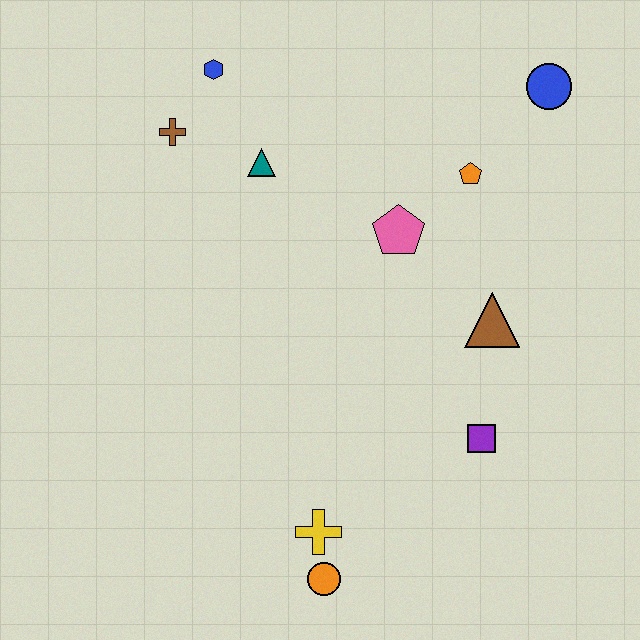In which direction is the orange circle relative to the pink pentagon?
The orange circle is below the pink pentagon.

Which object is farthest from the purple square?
The blue hexagon is farthest from the purple square.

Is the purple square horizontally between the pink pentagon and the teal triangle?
No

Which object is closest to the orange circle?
The yellow cross is closest to the orange circle.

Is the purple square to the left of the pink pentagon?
No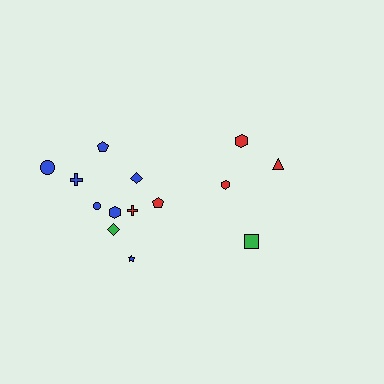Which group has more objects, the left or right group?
The left group.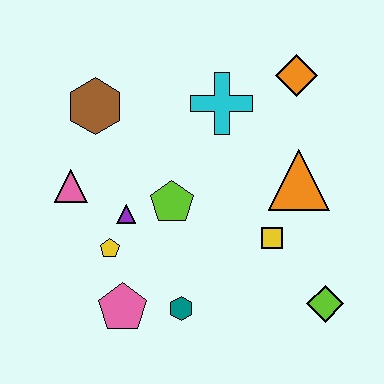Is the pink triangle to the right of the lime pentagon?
No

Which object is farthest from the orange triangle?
The pink triangle is farthest from the orange triangle.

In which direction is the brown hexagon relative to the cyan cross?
The brown hexagon is to the left of the cyan cross.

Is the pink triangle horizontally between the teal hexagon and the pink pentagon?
No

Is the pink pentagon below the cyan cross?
Yes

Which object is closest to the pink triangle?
The purple triangle is closest to the pink triangle.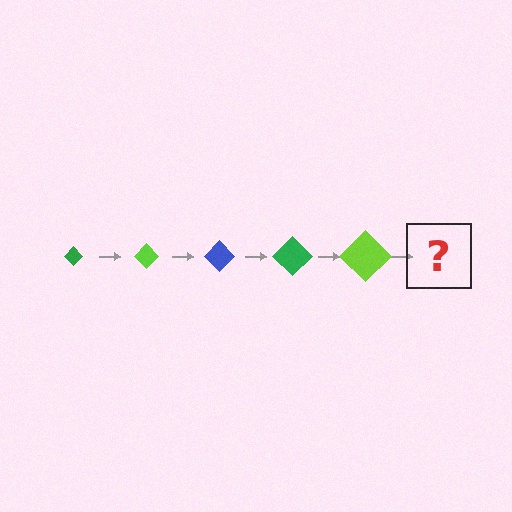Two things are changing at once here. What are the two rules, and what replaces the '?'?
The two rules are that the diamond grows larger each step and the color cycles through green, lime, and blue. The '?' should be a blue diamond, larger than the previous one.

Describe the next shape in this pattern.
It should be a blue diamond, larger than the previous one.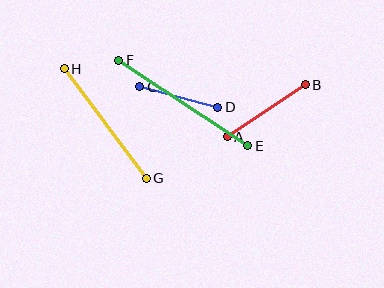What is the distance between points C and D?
The distance is approximately 80 pixels.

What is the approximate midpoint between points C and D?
The midpoint is at approximately (179, 97) pixels.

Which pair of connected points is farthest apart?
Points E and F are farthest apart.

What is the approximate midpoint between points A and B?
The midpoint is at approximately (266, 111) pixels.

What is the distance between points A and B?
The distance is approximately 94 pixels.